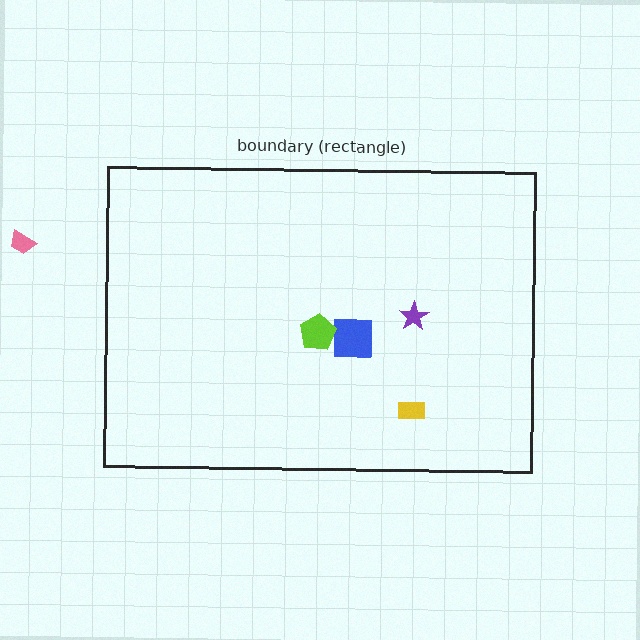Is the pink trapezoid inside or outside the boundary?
Outside.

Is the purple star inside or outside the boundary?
Inside.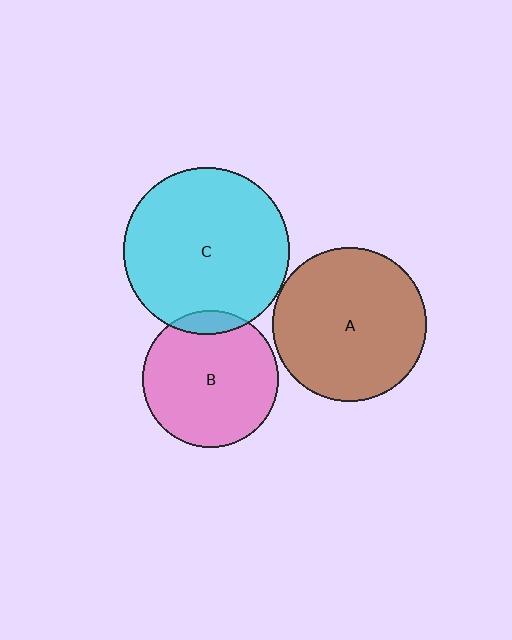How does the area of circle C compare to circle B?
Approximately 1.5 times.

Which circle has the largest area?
Circle C (cyan).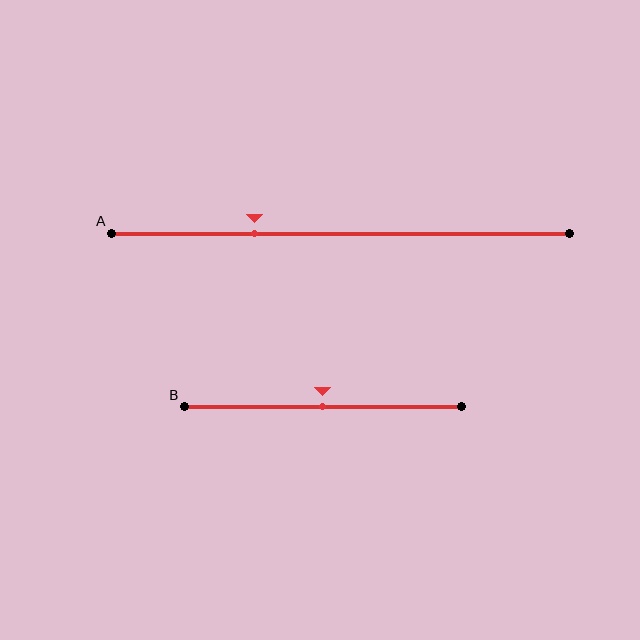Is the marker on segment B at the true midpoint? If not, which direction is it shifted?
Yes, the marker on segment B is at the true midpoint.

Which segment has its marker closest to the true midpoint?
Segment B has its marker closest to the true midpoint.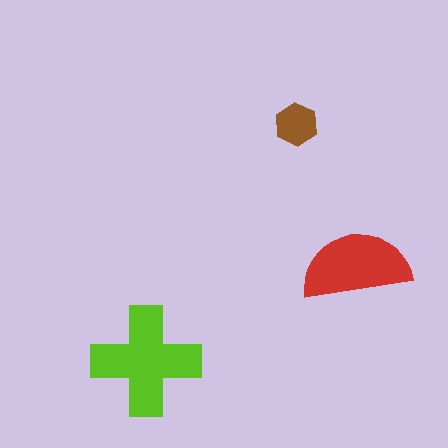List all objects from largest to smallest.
The lime cross, the red semicircle, the brown hexagon.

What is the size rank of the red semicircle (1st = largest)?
2nd.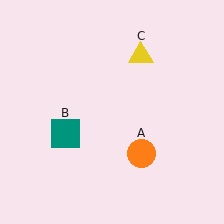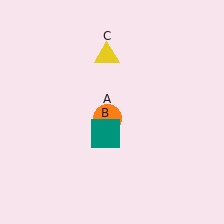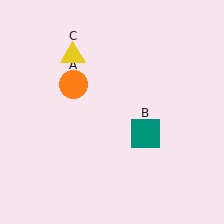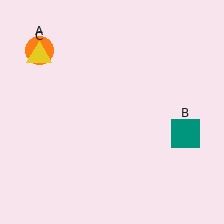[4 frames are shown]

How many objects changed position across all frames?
3 objects changed position: orange circle (object A), teal square (object B), yellow triangle (object C).